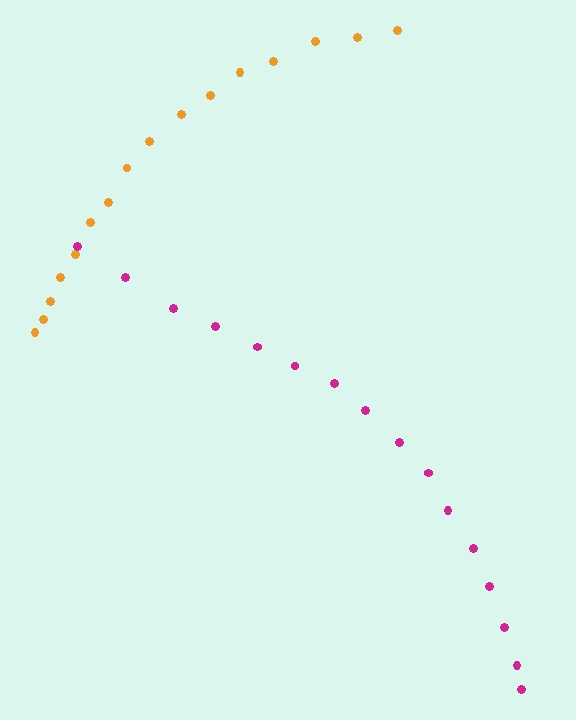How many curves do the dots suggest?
There are 2 distinct paths.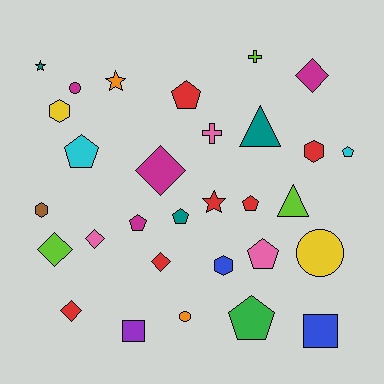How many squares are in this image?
There are 2 squares.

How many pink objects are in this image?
There are 3 pink objects.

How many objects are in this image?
There are 30 objects.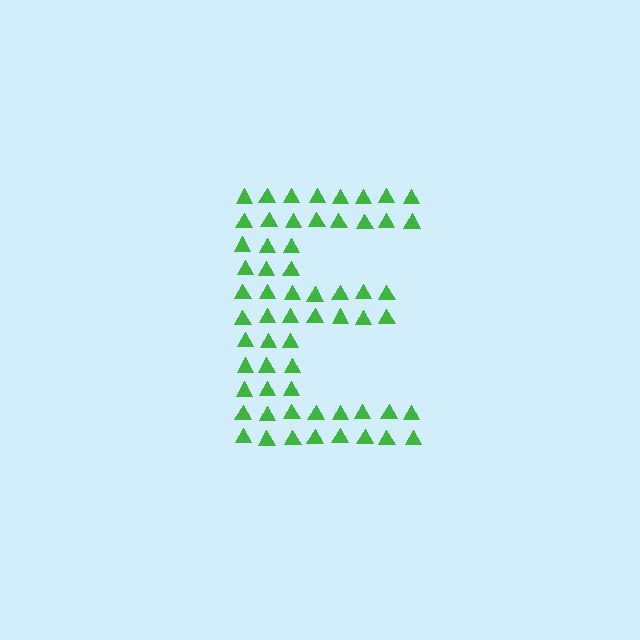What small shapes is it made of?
It is made of small triangles.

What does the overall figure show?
The overall figure shows the letter E.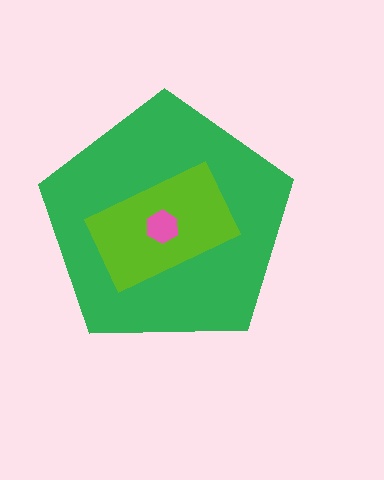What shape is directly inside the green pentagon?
The lime rectangle.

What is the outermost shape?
The green pentagon.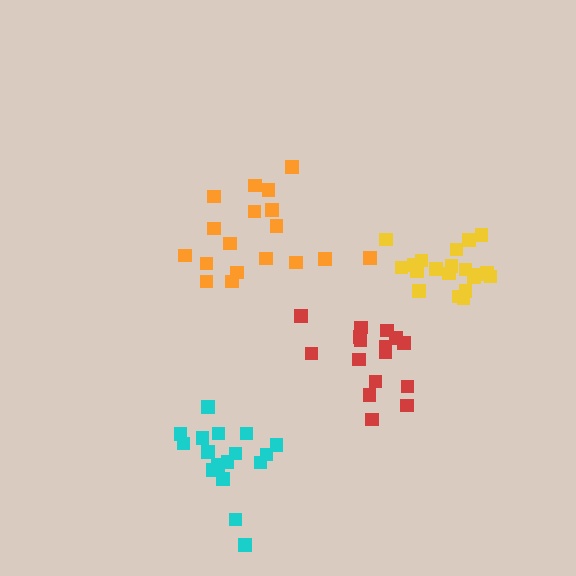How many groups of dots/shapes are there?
There are 4 groups.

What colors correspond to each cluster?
The clusters are colored: orange, yellow, red, cyan.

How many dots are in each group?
Group 1: 18 dots, Group 2: 21 dots, Group 3: 16 dots, Group 4: 17 dots (72 total).